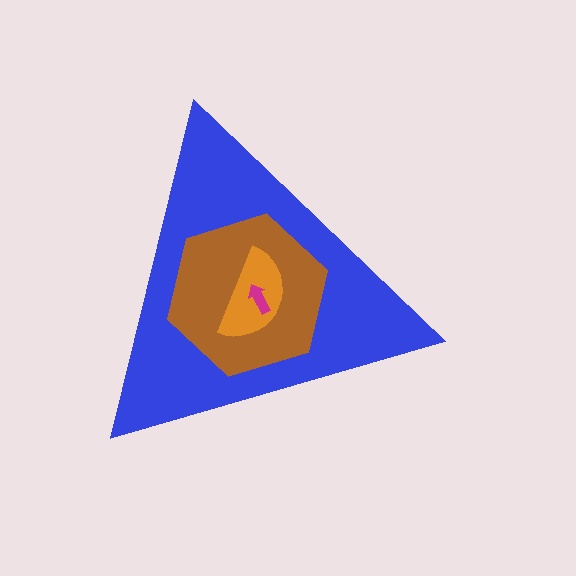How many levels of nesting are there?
4.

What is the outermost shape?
The blue triangle.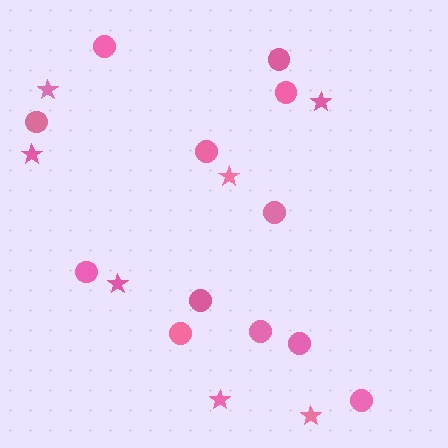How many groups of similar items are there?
There are 2 groups: one group of stars (7) and one group of circles (12).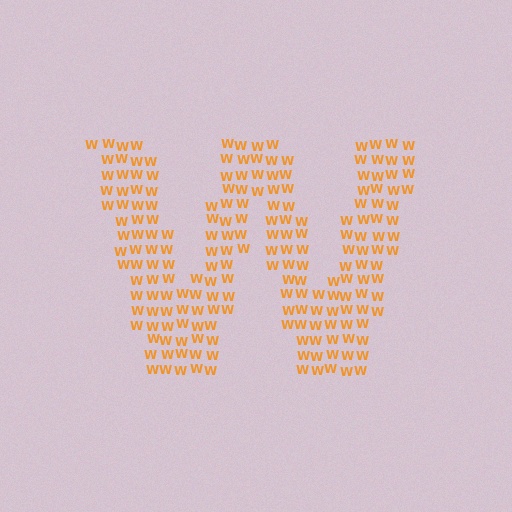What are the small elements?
The small elements are letter W's.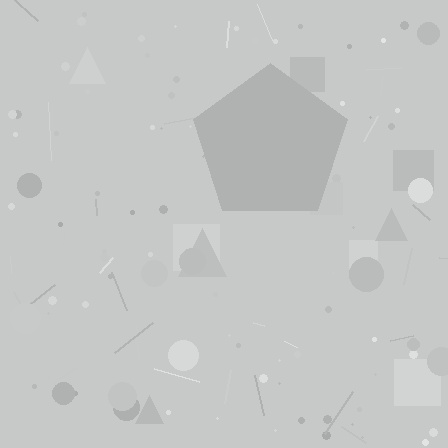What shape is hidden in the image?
A pentagon is hidden in the image.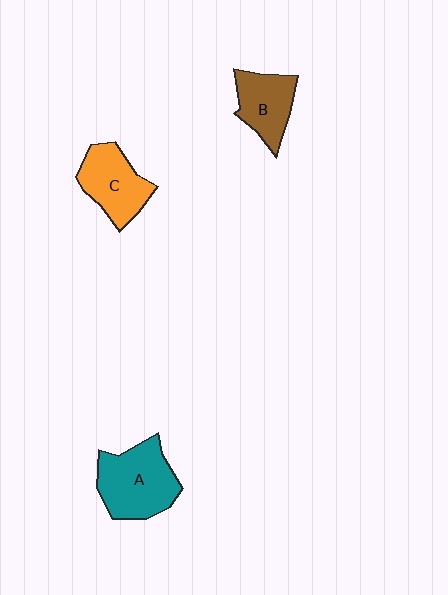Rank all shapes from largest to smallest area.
From largest to smallest: A (teal), C (orange), B (brown).